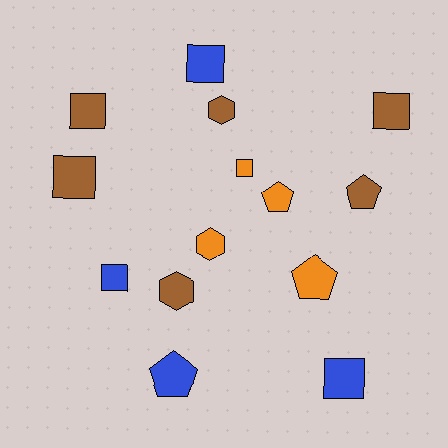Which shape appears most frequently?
Square, with 7 objects.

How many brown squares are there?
There are 3 brown squares.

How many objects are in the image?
There are 14 objects.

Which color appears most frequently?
Brown, with 6 objects.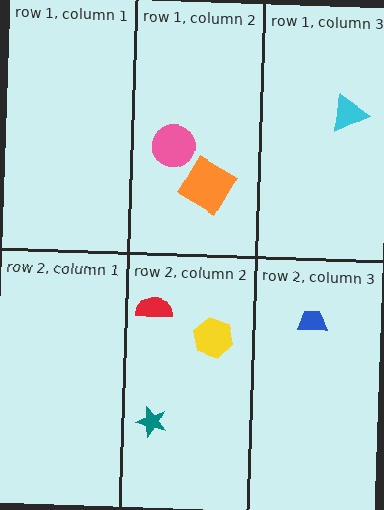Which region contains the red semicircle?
The row 2, column 2 region.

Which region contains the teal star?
The row 2, column 2 region.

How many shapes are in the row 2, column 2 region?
3.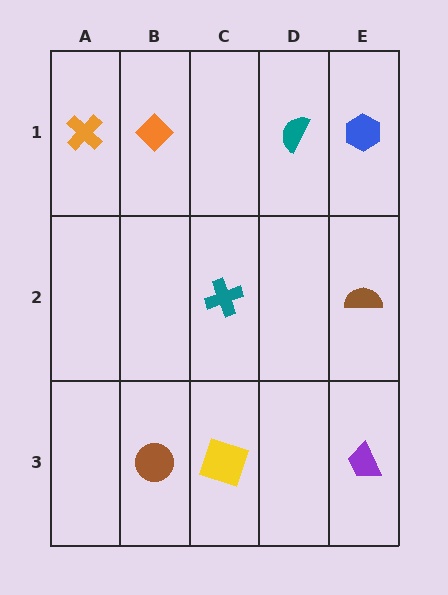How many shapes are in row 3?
3 shapes.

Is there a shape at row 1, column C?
No, that cell is empty.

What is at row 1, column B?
An orange diamond.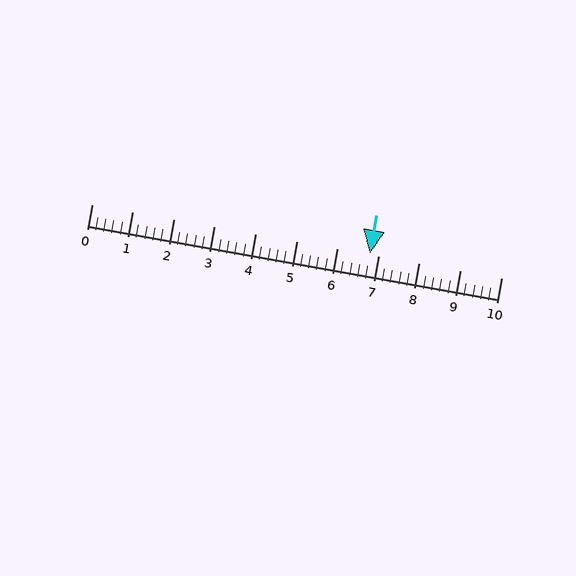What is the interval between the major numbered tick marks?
The major tick marks are spaced 1 units apart.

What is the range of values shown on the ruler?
The ruler shows values from 0 to 10.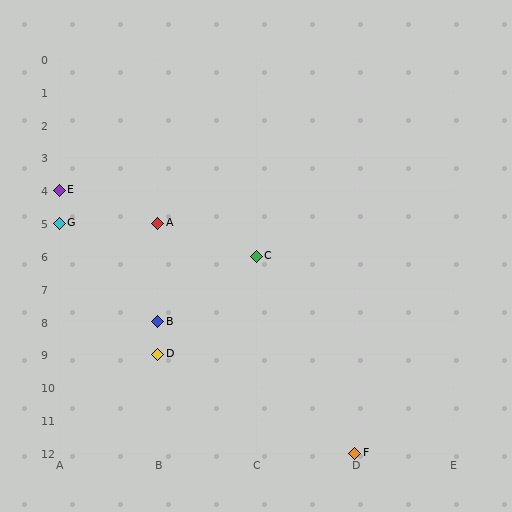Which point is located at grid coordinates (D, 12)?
Point F is at (D, 12).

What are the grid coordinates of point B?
Point B is at grid coordinates (B, 8).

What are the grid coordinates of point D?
Point D is at grid coordinates (B, 9).